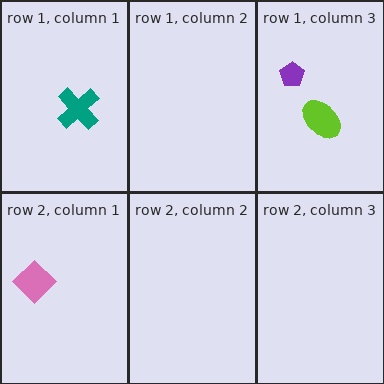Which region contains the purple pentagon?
The row 1, column 3 region.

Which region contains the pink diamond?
The row 2, column 1 region.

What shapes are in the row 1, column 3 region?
The lime ellipse, the purple pentagon.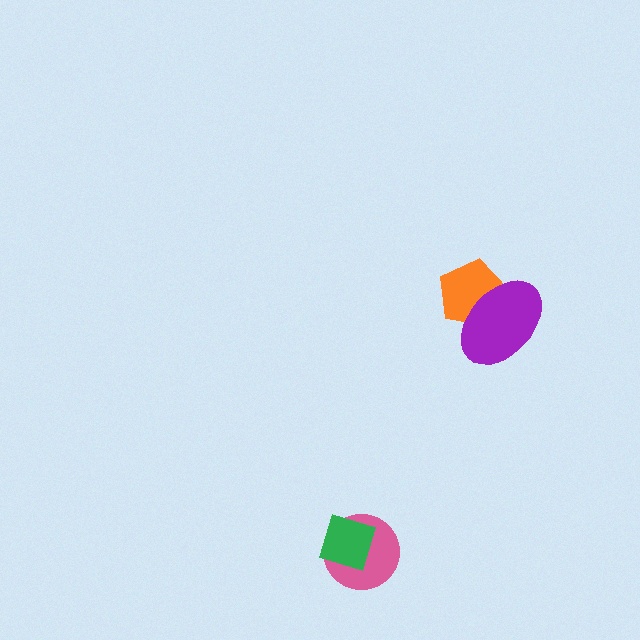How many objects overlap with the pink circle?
1 object overlaps with the pink circle.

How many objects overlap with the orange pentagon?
1 object overlaps with the orange pentagon.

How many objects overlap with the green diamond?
1 object overlaps with the green diamond.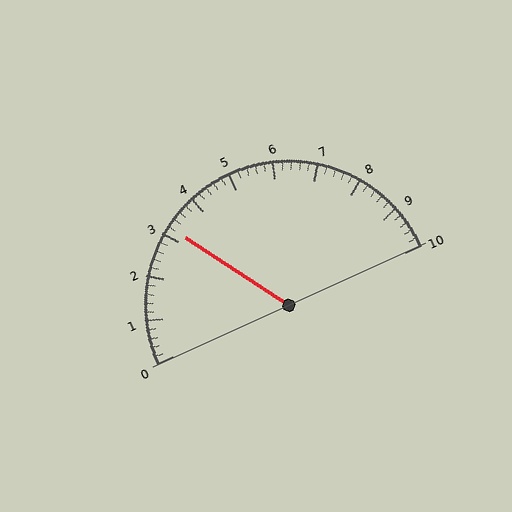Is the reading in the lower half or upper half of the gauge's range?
The reading is in the lower half of the range (0 to 10).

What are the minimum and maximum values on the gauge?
The gauge ranges from 0 to 10.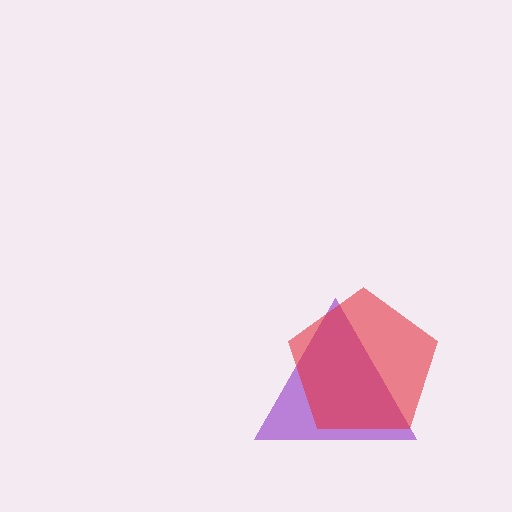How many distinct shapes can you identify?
There are 2 distinct shapes: a purple triangle, a red pentagon.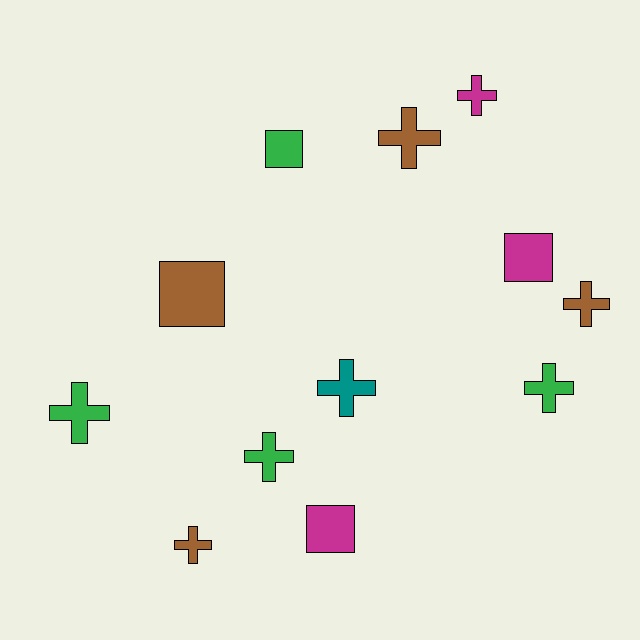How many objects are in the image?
There are 12 objects.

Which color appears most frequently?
Green, with 4 objects.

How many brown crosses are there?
There are 3 brown crosses.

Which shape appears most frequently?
Cross, with 8 objects.